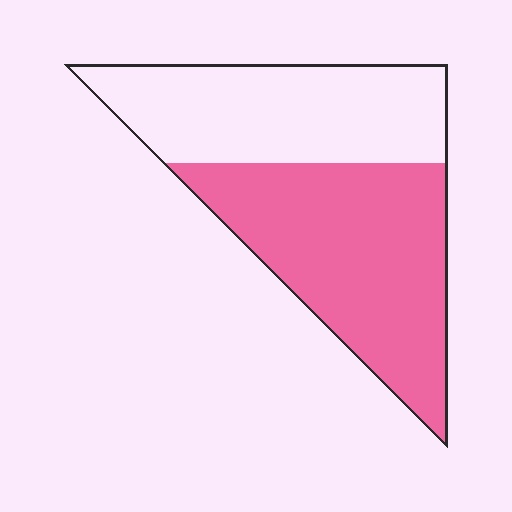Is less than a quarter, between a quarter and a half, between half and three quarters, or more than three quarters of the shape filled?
Between half and three quarters.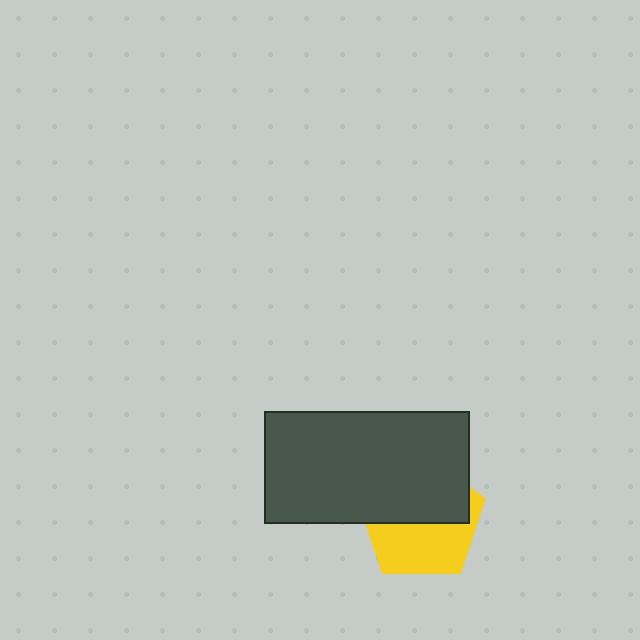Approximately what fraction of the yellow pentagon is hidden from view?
Roughly 52% of the yellow pentagon is hidden behind the dark gray rectangle.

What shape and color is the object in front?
The object in front is a dark gray rectangle.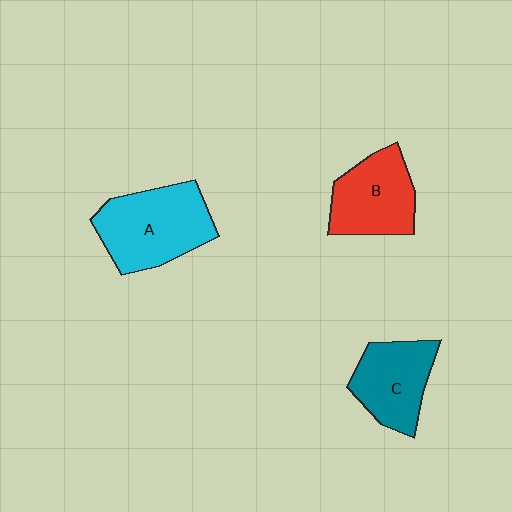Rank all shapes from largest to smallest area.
From largest to smallest: A (cyan), B (red), C (teal).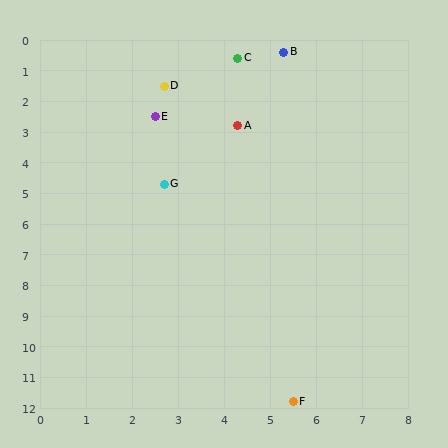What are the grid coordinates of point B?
Point B is at approximately (5.3, 0.4).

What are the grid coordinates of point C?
Point C is at approximately (4.3, 0.6).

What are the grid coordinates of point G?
Point G is at approximately (2.7, 4.7).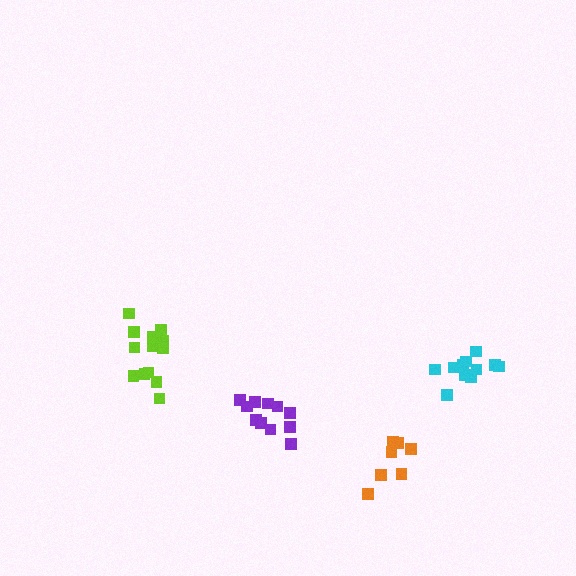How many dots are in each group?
Group 1: 7 dots, Group 2: 13 dots, Group 3: 11 dots, Group 4: 11 dots (42 total).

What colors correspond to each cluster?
The clusters are colored: orange, lime, cyan, purple.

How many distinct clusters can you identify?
There are 4 distinct clusters.